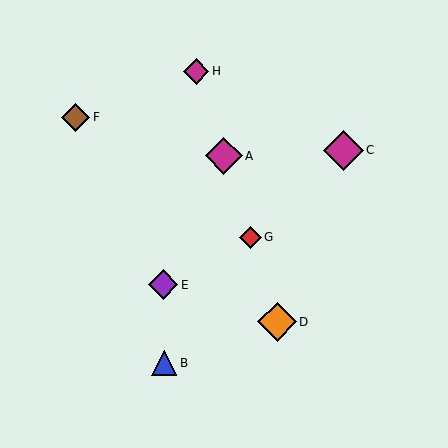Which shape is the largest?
The magenta diamond (labeled C) is the largest.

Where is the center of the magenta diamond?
The center of the magenta diamond is at (343, 150).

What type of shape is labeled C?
Shape C is a magenta diamond.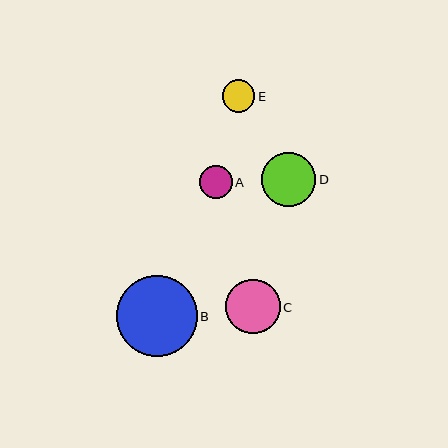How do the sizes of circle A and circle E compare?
Circle A and circle E are approximately the same size.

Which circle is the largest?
Circle B is the largest with a size of approximately 81 pixels.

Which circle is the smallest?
Circle E is the smallest with a size of approximately 33 pixels.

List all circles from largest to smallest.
From largest to smallest: B, D, C, A, E.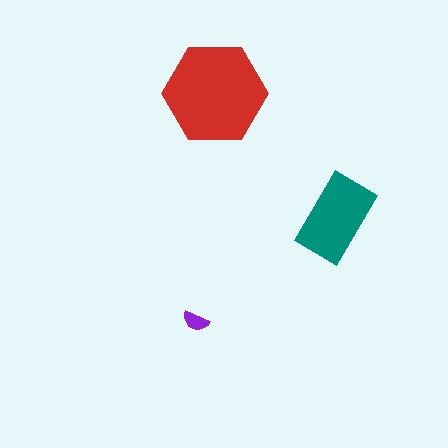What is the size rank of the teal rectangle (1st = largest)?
2nd.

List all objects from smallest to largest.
The purple semicircle, the teal rectangle, the red hexagon.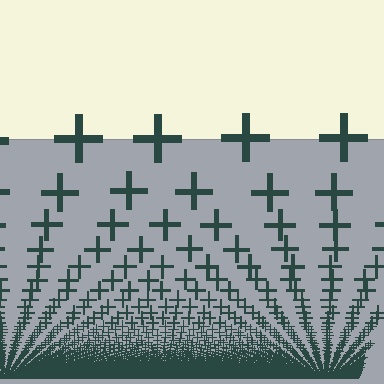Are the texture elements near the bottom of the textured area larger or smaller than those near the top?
Smaller. The gradient is inverted — elements near the bottom are smaller and denser.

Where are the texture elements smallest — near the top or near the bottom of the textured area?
Near the bottom.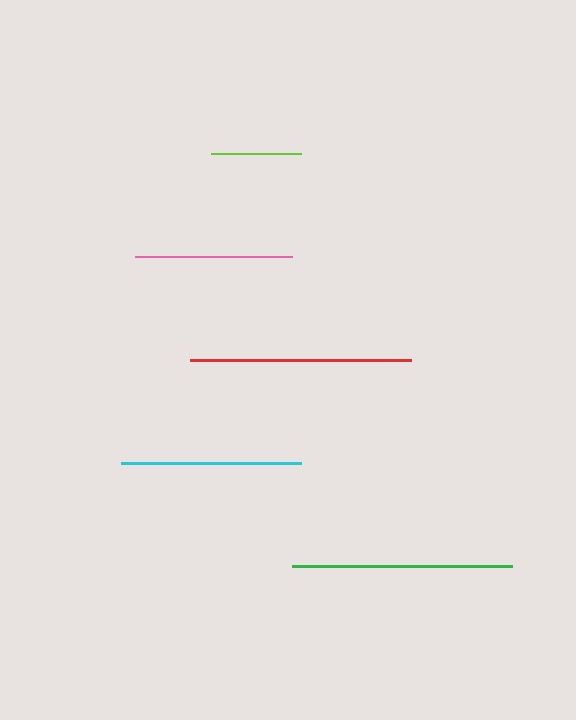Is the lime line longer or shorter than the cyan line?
The cyan line is longer than the lime line.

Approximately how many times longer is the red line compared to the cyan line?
The red line is approximately 1.2 times the length of the cyan line.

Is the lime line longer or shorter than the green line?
The green line is longer than the lime line.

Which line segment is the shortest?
The lime line is the shortest at approximately 91 pixels.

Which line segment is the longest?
The red line is the longest at approximately 221 pixels.